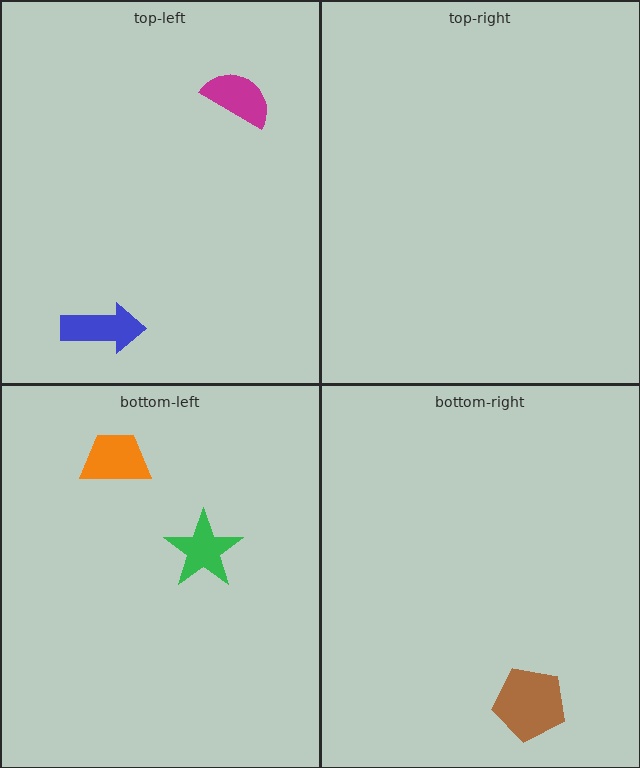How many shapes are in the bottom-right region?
1.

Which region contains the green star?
The bottom-left region.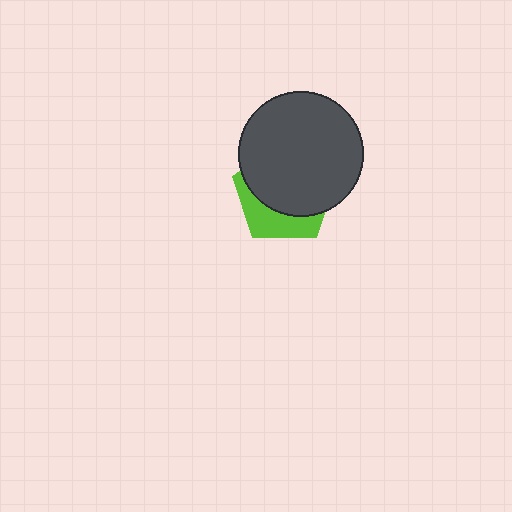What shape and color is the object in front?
The object in front is a dark gray circle.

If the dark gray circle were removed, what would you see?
You would see the complete lime pentagon.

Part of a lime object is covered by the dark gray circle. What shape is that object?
It is a pentagon.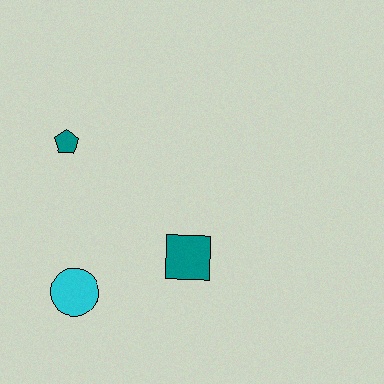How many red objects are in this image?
There are no red objects.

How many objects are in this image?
There are 3 objects.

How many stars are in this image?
There are no stars.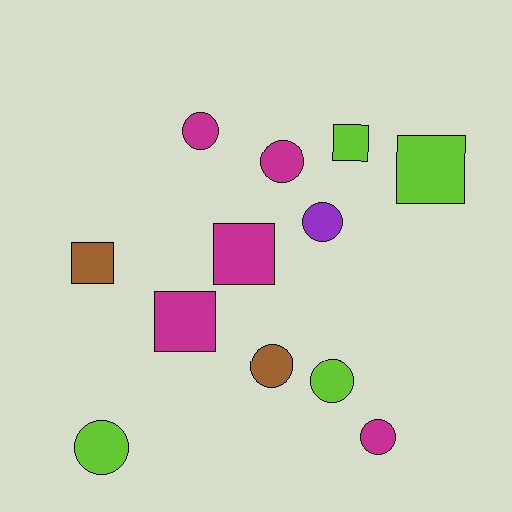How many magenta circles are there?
There are 3 magenta circles.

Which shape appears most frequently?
Circle, with 7 objects.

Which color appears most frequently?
Magenta, with 5 objects.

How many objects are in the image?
There are 12 objects.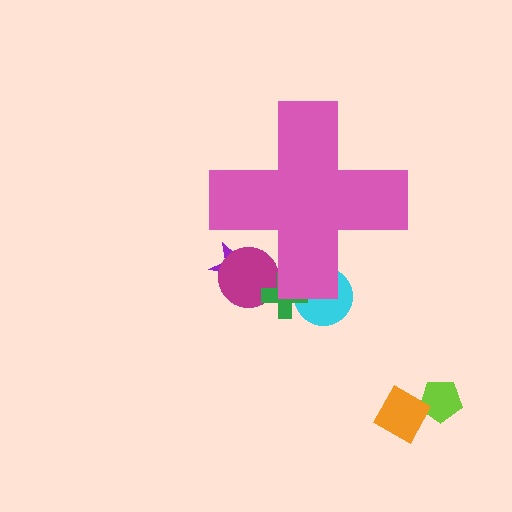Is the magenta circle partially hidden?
Yes, the magenta circle is partially hidden behind the pink cross.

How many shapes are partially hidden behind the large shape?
4 shapes are partially hidden.